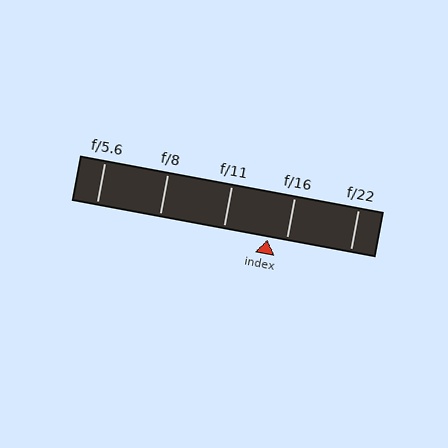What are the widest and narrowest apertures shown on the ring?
The widest aperture shown is f/5.6 and the narrowest is f/22.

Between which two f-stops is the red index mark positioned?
The index mark is between f/11 and f/16.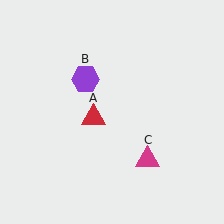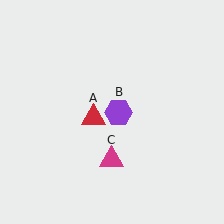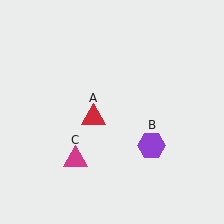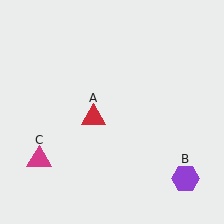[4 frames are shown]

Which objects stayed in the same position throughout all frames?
Red triangle (object A) remained stationary.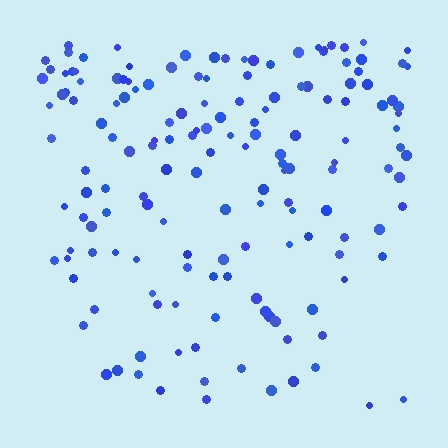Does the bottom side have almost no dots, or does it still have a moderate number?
Still a moderate number, just noticeably fewer than the top.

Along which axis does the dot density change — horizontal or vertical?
Vertical.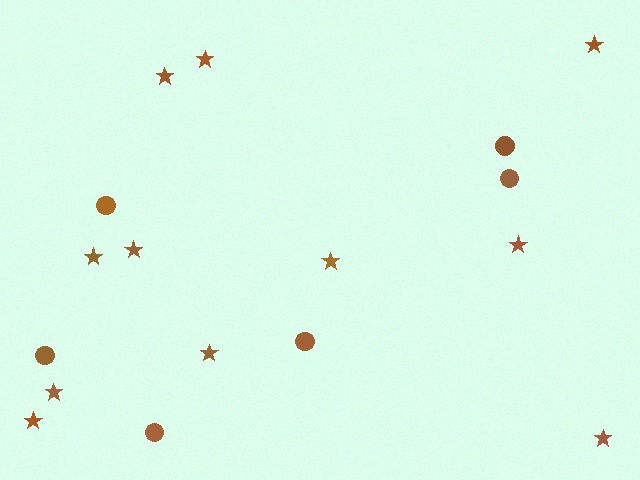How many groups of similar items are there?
There are 2 groups: one group of stars (11) and one group of circles (6).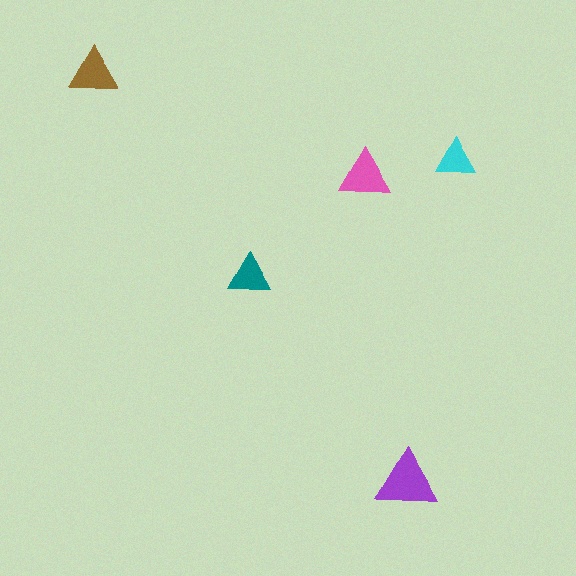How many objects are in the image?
There are 5 objects in the image.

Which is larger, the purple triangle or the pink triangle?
The purple one.